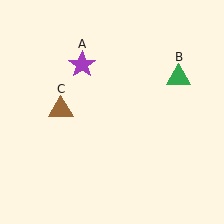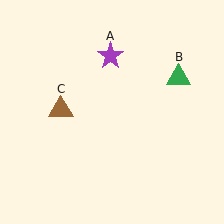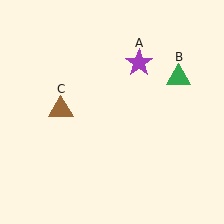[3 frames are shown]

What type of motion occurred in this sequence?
The purple star (object A) rotated clockwise around the center of the scene.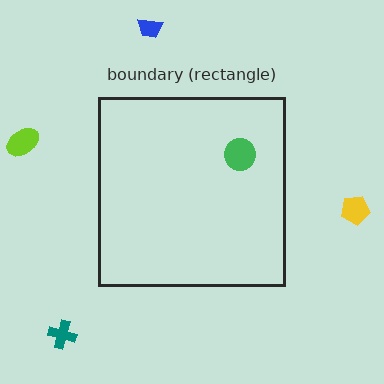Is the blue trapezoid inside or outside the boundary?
Outside.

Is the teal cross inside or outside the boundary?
Outside.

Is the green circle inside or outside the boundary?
Inside.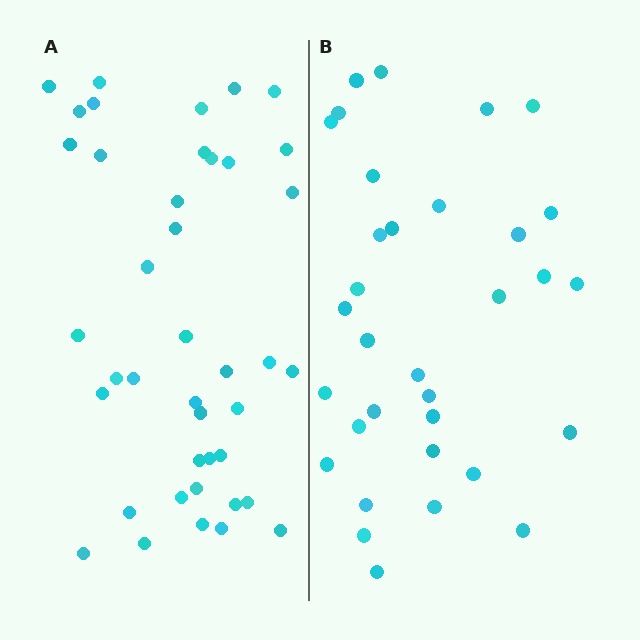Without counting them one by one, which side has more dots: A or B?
Region A (the left region) has more dots.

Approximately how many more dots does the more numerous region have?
Region A has roughly 8 or so more dots than region B.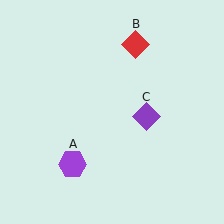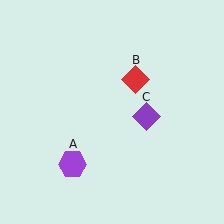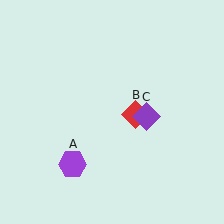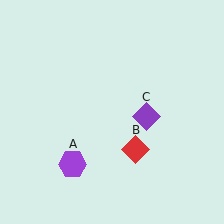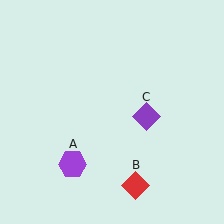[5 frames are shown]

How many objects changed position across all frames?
1 object changed position: red diamond (object B).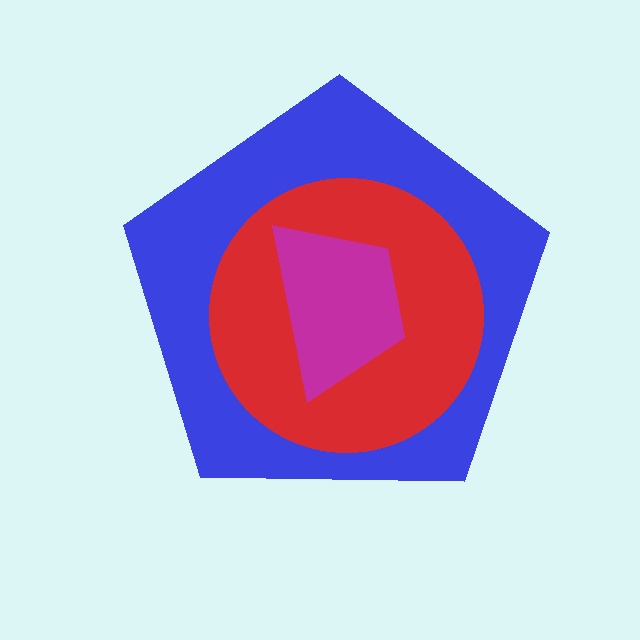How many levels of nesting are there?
3.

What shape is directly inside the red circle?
The magenta trapezoid.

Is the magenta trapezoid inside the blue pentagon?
Yes.